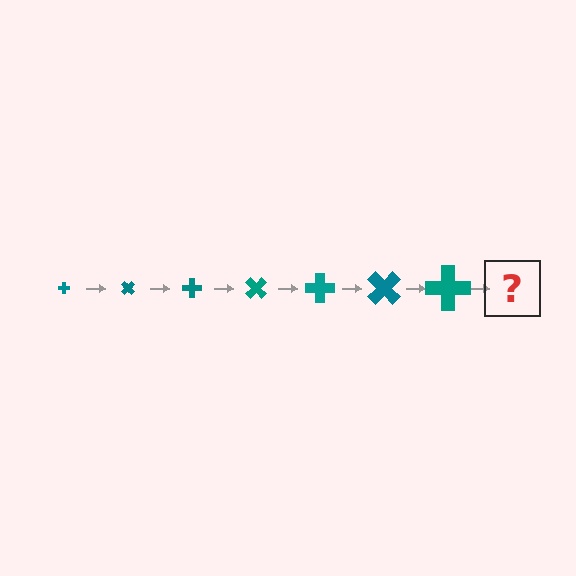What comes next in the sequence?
The next element should be a cross, larger than the previous one and rotated 315 degrees from the start.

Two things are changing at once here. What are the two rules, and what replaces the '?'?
The two rules are that the cross grows larger each step and it rotates 45 degrees each step. The '?' should be a cross, larger than the previous one and rotated 315 degrees from the start.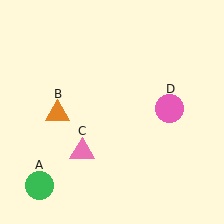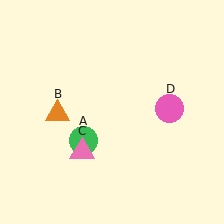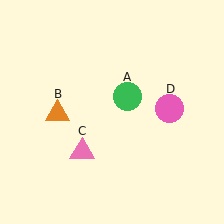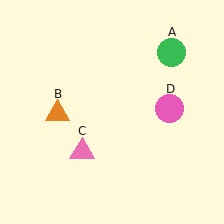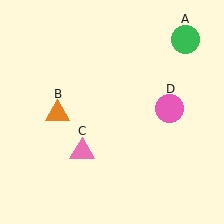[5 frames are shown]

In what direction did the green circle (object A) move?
The green circle (object A) moved up and to the right.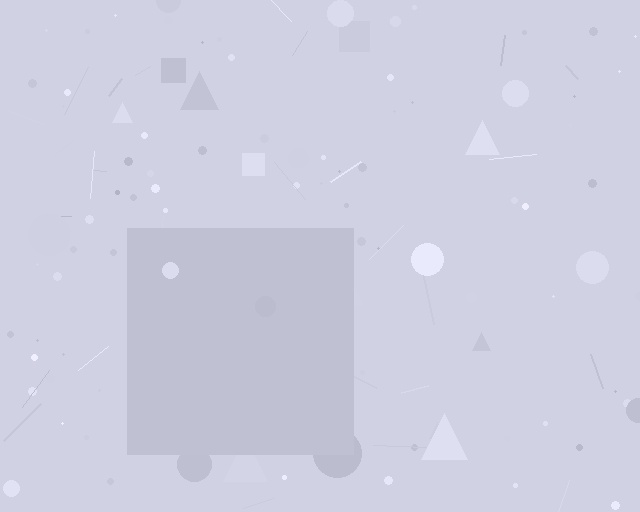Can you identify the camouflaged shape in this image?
The camouflaged shape is a square.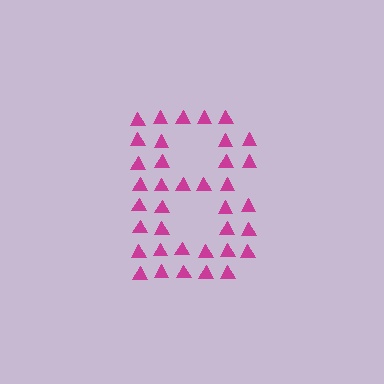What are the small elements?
The small elements are triangles.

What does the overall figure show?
The overall figure shows the letter B.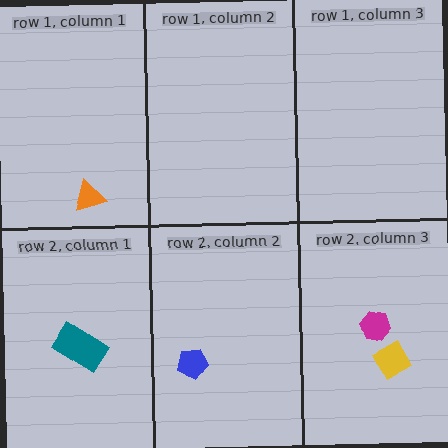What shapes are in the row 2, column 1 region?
The teal rectangle.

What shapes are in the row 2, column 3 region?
The yellow diamond, the magenta hexagon.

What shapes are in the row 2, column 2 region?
The blue pentagon.